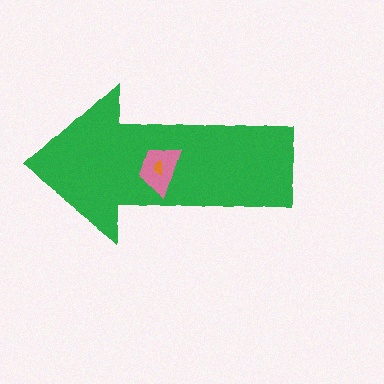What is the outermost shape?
The green arrow.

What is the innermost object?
The orange semicircle.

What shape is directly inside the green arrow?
The pink trapezoid.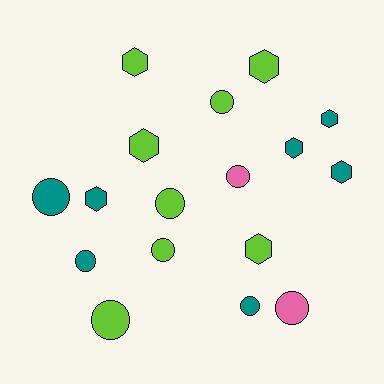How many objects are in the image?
There are 17 objects.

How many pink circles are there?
There are 2 pink circles.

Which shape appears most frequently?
Circle, with 9 objects.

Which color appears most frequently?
Lime, with 8 objects.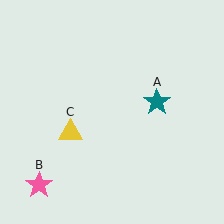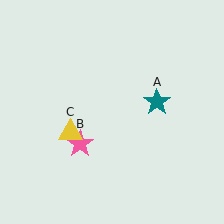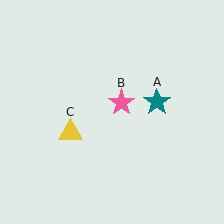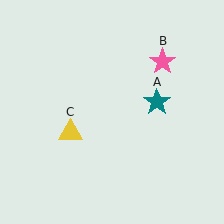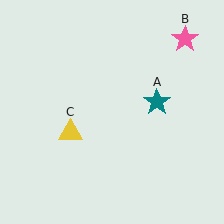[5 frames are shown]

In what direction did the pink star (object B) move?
The pink star (object B) moved up and to the right.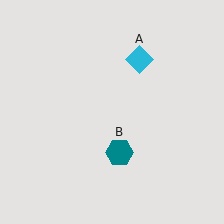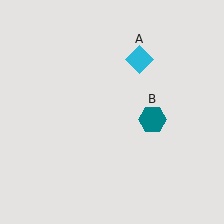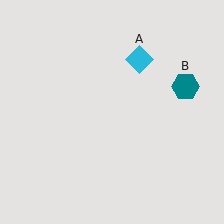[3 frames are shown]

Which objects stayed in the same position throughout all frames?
Cyan diamond (object A) remained stationary.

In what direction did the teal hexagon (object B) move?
The teal hexagon (object B) moved up and to the right.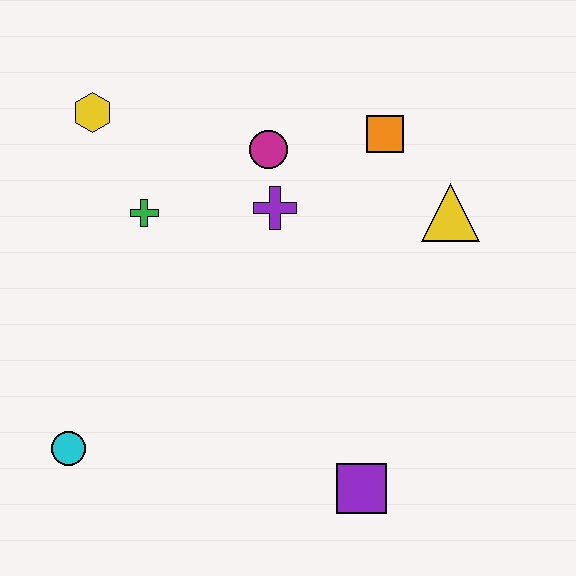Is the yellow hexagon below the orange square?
No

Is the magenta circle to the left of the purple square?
Yes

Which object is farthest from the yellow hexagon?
The purple square is farthest from the yellow hexagon.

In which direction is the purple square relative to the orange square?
The purple square is below the orange square.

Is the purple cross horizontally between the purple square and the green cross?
Yes